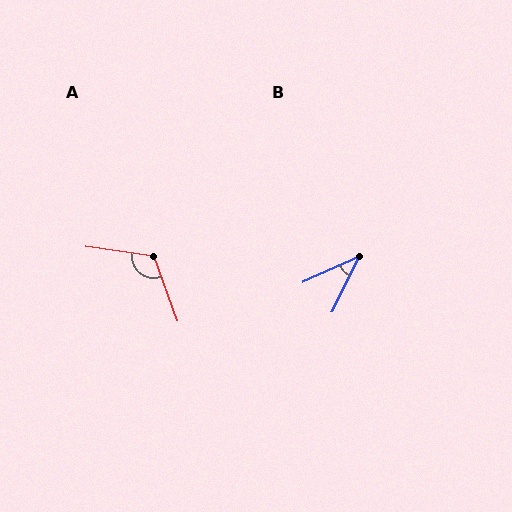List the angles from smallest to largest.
B (39°), A (118°).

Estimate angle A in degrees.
Approximately 118 degrees.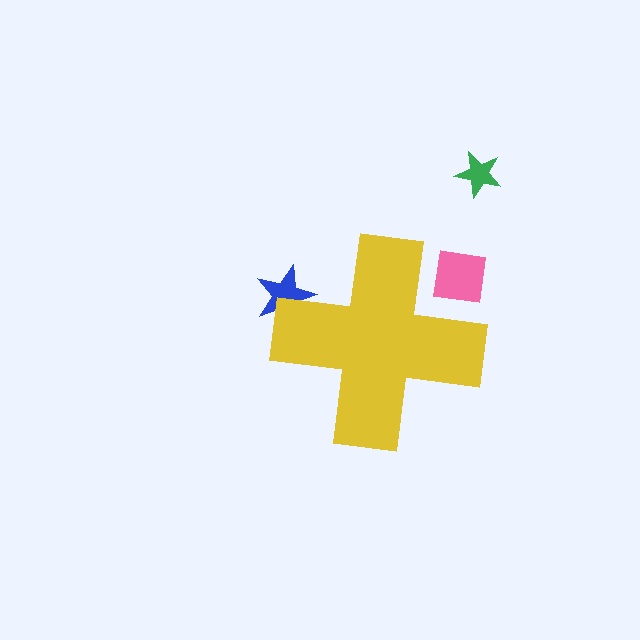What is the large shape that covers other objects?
A yellow cross.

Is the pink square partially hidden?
Yes, the pink square is partially hidden behind the yellow cross.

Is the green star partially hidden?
No, the green star is fully visible.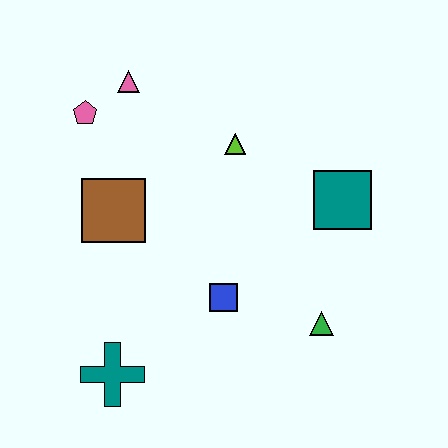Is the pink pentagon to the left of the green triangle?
Yes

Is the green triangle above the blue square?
No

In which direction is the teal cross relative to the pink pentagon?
The teal cross is below the pink pentagon.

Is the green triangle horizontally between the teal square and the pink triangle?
Yes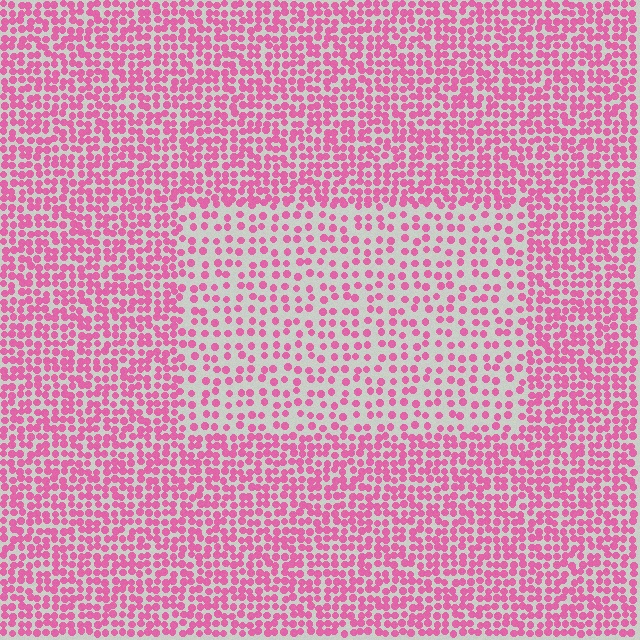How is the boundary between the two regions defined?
The boundary is defined by a change in element density (approximately 1.9x ratio). All elements are the same color, size, and shape.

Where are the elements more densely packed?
The elements are more densely packed outside the rectangle boundary.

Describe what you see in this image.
The image contains small pink elements arranged at two different densities. A rectangle-shaped region is visible where the elements are less densely packed than the surrounding area.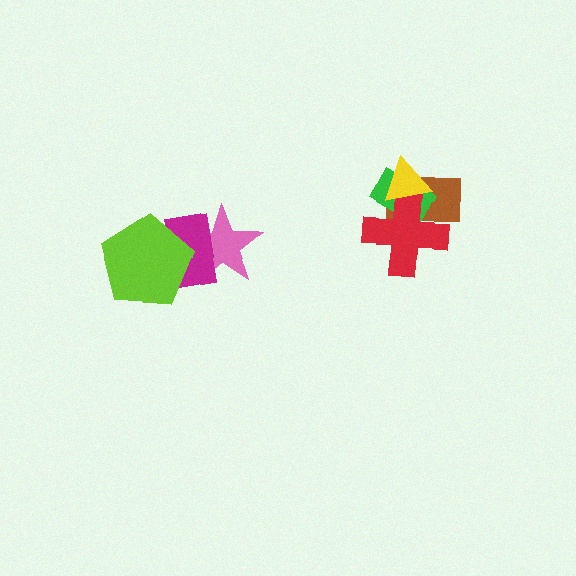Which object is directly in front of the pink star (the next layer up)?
The magenta rectangle is directly in front of the pink star.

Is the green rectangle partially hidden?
Yes, it is partially covered by another shape.